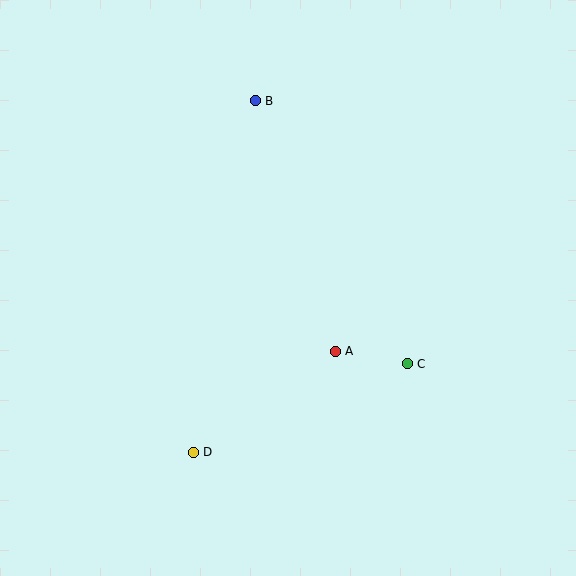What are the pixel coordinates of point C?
Point C is at (407, 364).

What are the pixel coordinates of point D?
Point D is at (193, 452).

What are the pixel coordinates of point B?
Point B is at (255, 101).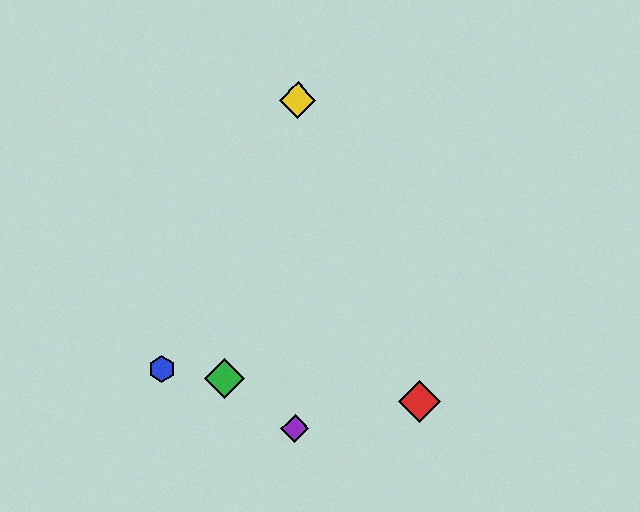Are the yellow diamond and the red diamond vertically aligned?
No, the yellow diamond is at x≈298 and the red diamond is at x≈419.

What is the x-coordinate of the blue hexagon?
The blue hexagon is at x≈162.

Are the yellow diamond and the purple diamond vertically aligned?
Yes, both are at x≈298.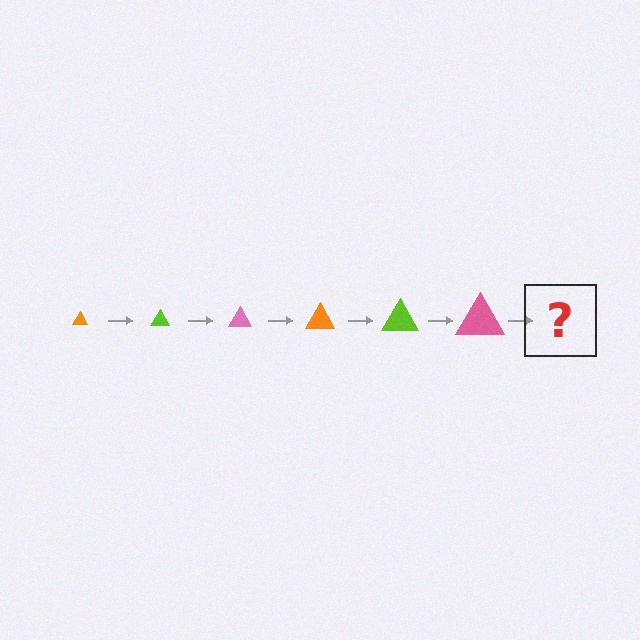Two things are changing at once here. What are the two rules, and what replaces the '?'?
The two rules are that the triangle grows larger each step and the color cycles through orange, lime, and pink. The '?' should be an orange triangle, larger than the previous one.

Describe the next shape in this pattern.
It should be an orange triangle, larger than the previous one.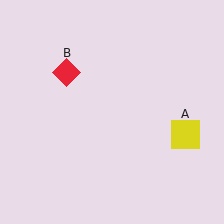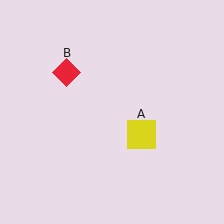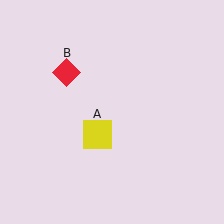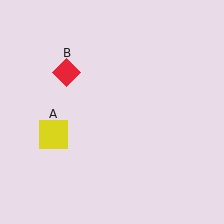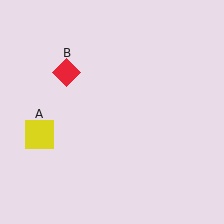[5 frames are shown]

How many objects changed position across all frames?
1 object changed position: yellow square (object A).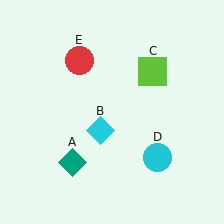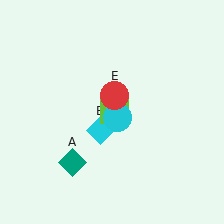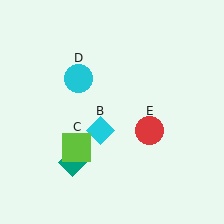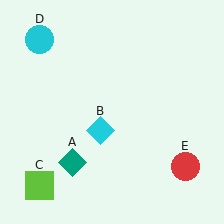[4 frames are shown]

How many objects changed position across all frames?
3 objects changed position: lime square (object C), cyan circle (object D), red circle (object E).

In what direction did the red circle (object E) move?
The red circle (object E) moved down and to the right.